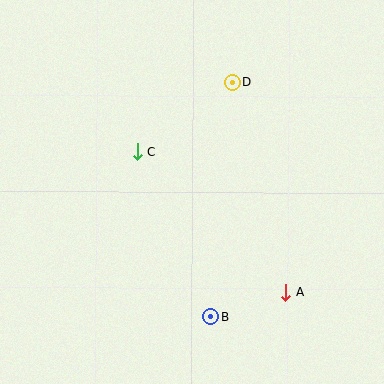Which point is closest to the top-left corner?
Point C is closest to the top-left corner.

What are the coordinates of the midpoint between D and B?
The midpoint between D and B is at (221, 200).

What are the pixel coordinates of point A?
Point A is at (286, 292).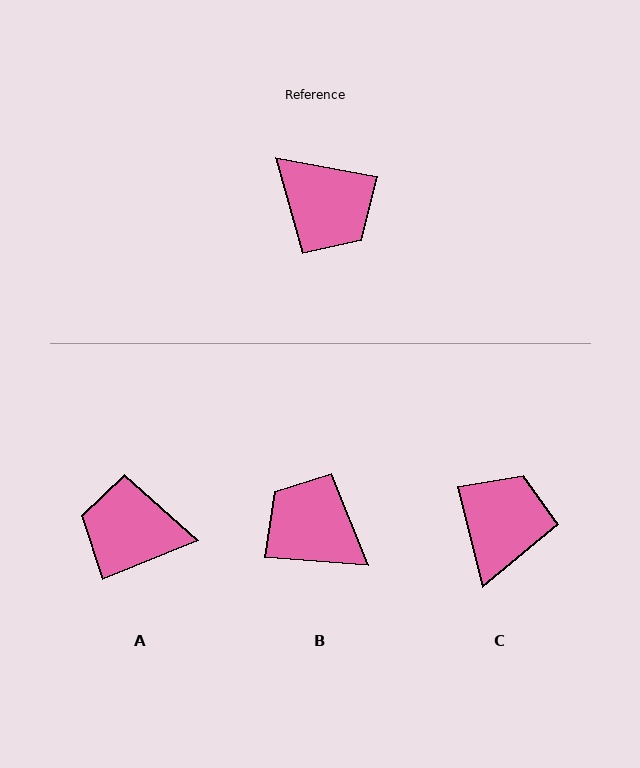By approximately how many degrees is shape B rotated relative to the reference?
Approximately 174 degrees clockwise.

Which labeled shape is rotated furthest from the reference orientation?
B, about 174 degrees away.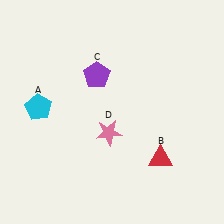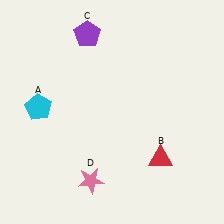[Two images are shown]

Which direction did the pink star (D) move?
The pink star (D) moved down.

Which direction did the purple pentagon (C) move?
The purple pentagon (C) moved up.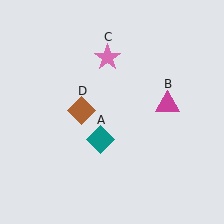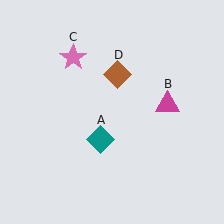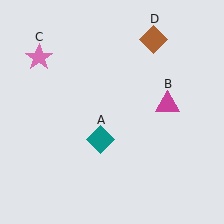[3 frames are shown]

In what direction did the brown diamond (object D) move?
The brown diamond (object D) moved up and to the right.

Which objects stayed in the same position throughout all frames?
Teal diamond (object A) and magenta triangle (object B) remained stationary.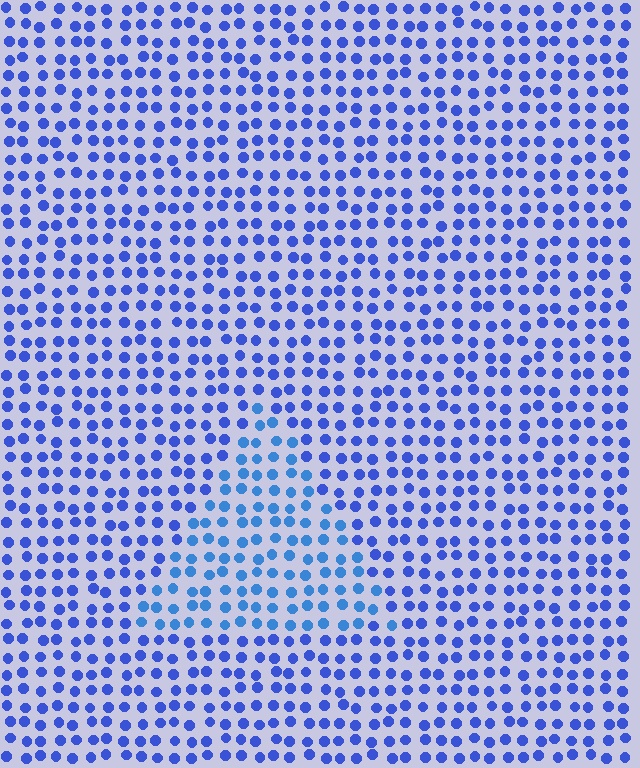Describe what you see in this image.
The image is filled with small blue elements in a uniform arrangement. A triangle-shaped region is visible where the elements are tinted to a slightly different hue, forming a subtle color boundary.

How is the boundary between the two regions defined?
The boundary is defined purely by a slight shift in hue (about 20 degrees). Spacing, size, and orientation are identical on both sides.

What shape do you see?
I see a triangle.